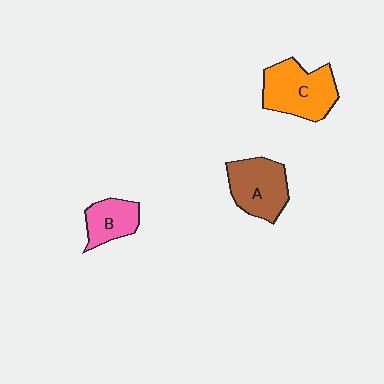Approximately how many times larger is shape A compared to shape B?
Approximately 1.5 times.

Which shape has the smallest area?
Shape B (pink).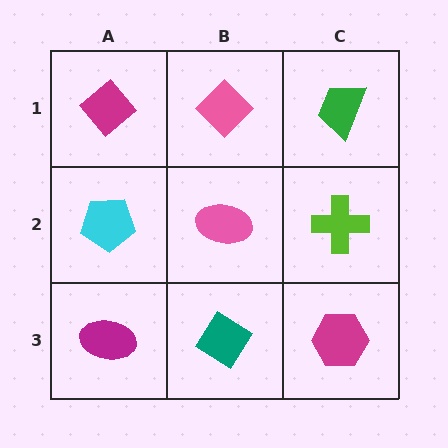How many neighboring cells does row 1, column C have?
2.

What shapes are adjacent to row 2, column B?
A pink diamond (row 1, column B), a teal diamond (row 3, column B), a cyan pentagon (row 2, column A), a lime cross (row 2, column C).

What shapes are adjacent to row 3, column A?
A cyan pentagon (row 2, column A), a teal diamond (row 3, column B).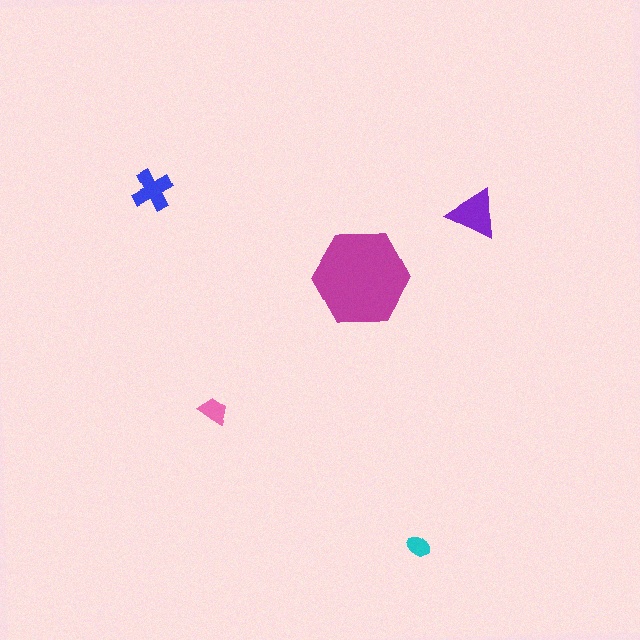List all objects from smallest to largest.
The cyan ellipse, the pink trapezoid, the blue cross, the purple triangle, the magenta hexagon.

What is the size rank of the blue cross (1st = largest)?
3rd.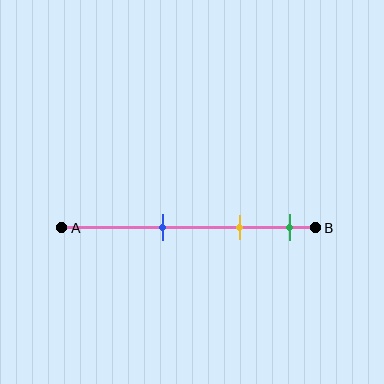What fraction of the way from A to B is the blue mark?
The blue mark is approximately 40% (0.4) of the way from A to B.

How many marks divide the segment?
There are 3 marks dividing the segment.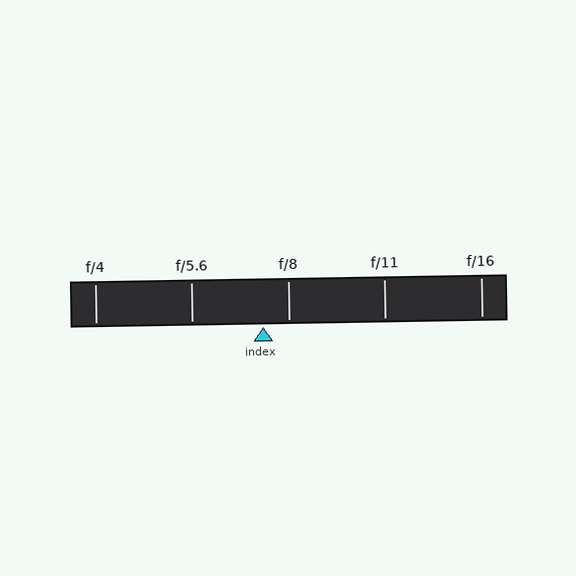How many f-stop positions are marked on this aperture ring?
There are 5 f-stop positions marked.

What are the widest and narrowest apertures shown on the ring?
The widest aperture shown is f/4 and the narrowest is f/16.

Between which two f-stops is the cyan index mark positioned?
The index mark is between f/5.6 and f/8.